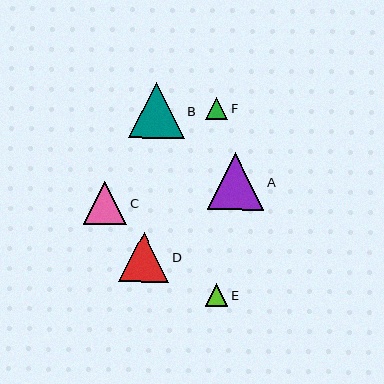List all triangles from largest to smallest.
From largest to smallest: A, B, D, C, E, F.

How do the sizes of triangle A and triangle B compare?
Triangle A and triangle B are approximately the same size.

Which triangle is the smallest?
Triangle F is the smallest with a size of approximately 22 pixels.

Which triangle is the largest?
Triangle A is the largest with a size of approximately 57 pixels.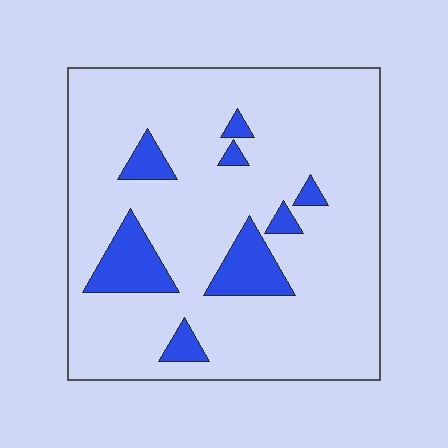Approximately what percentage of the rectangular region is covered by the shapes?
Approximately 15%.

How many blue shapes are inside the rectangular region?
8.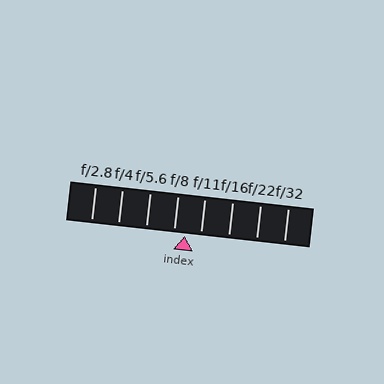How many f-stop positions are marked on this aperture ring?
There are 8 f-stop positions marked.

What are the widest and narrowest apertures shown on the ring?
The widest aperture shown is f/2.8 and the narrowest is f/32.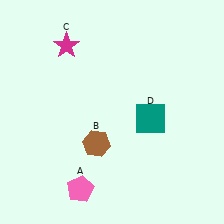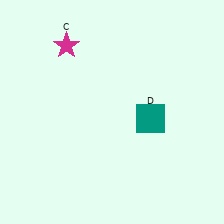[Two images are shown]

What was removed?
The pink pentagon (A), the brown hexagon (B) were removed in Image 2.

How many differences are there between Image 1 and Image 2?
There are 2 differences between the two images.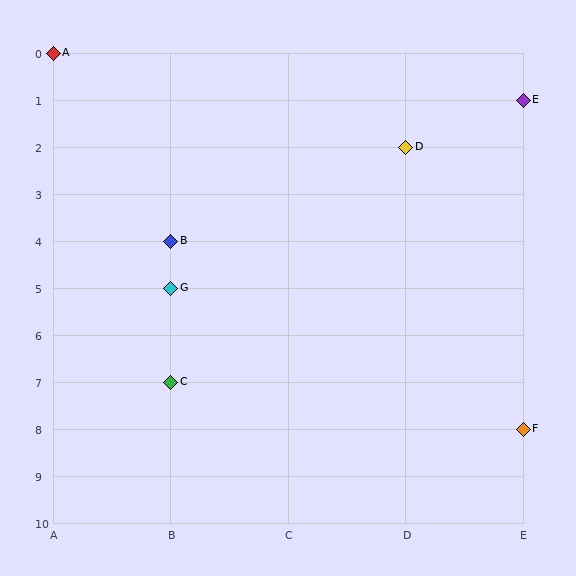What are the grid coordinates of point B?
Point B is at grid coordinates (B, 4).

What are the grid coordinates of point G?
Point G is at grid coordinates (B, 5).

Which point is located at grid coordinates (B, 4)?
Point B is at (B, 4).